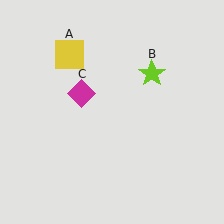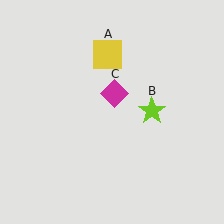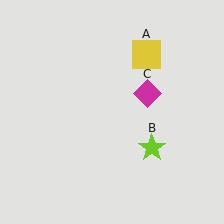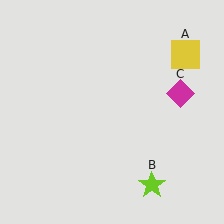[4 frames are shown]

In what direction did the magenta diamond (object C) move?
The magenta diamond (object C) moved right.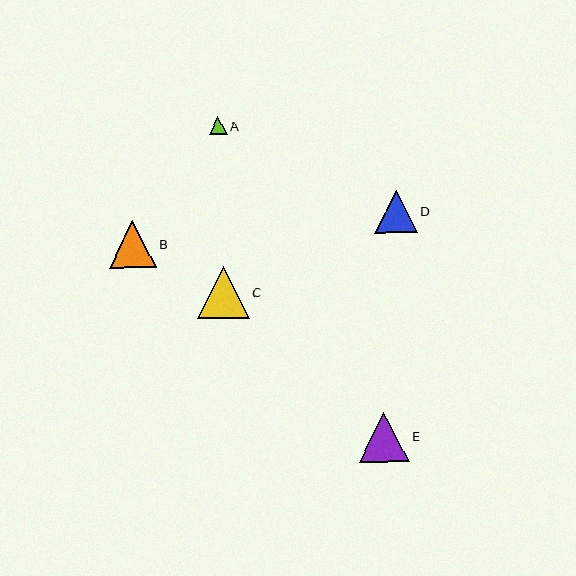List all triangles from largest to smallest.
From largest to smallest: C, E, B, D, A.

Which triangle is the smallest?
Triangle A is the smallest with a size of approximately 18 pixels.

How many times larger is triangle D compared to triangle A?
Triangle D is approximately 2.3 times the size of triangle A.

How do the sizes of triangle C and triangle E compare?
Triangle C and triangle E are approximately the same size.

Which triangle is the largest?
Triangle C is the largest with a size of approximately 52 pixels.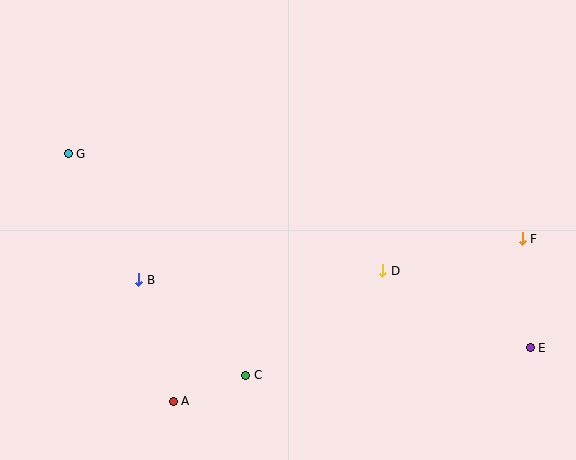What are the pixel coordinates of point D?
Point D is at (383, 271).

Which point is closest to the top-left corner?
Point G is closest to the top-left corner.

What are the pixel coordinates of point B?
Point B is at (139, 280).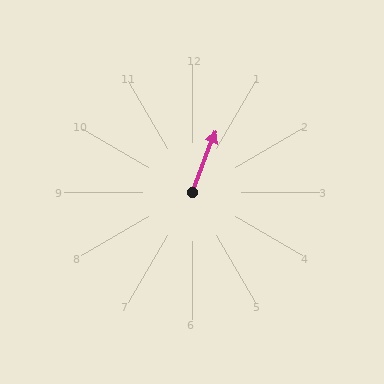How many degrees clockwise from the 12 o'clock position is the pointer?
Approximately 21 degrees.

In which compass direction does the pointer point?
North.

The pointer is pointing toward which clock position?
Roughly 1 o'clock.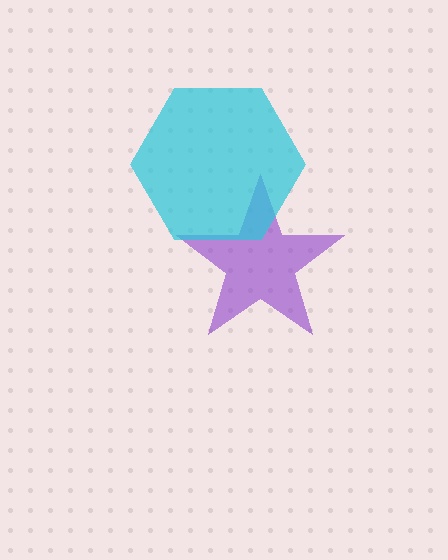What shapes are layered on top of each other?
The layered shapes are: a purple star, a cyan hexagon.